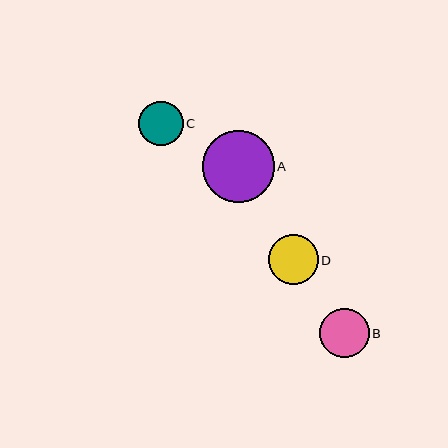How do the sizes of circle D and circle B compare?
Circle D and circle B are approximately the same size.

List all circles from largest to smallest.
From largest to smallest: A, D, B, C.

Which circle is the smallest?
Circle C is the smallest with a size of approximately 45 pixels.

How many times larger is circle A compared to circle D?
Circle A is approximately 1.4 times the size of circle D.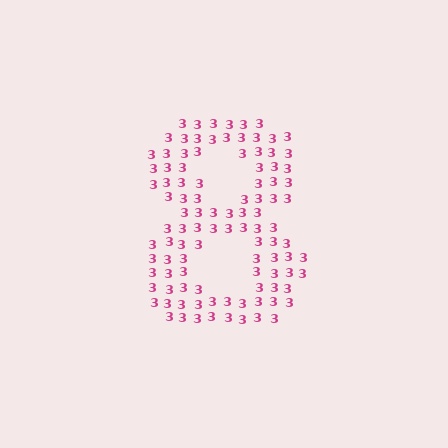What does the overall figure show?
The overall figure shows the digit 8.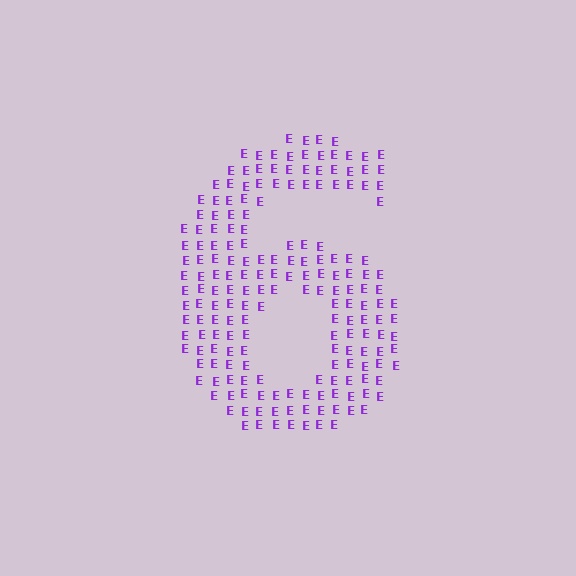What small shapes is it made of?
It is made of small letter E's.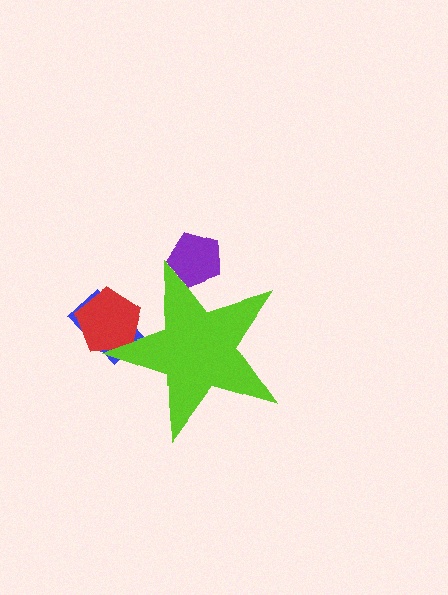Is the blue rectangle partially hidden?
Yes, the blue rectangle is partially hidden behind the lime star.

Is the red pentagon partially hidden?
Yes, the red pentagon is partially hidden behind the lime star.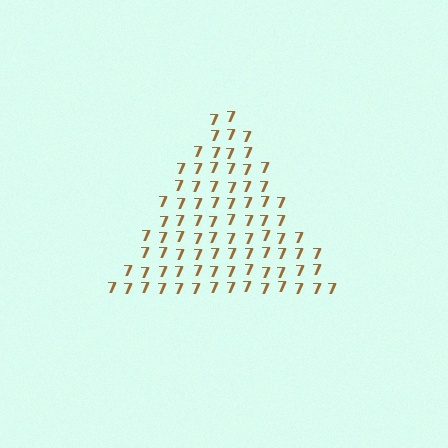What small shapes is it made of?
It is made of small digit 7's.